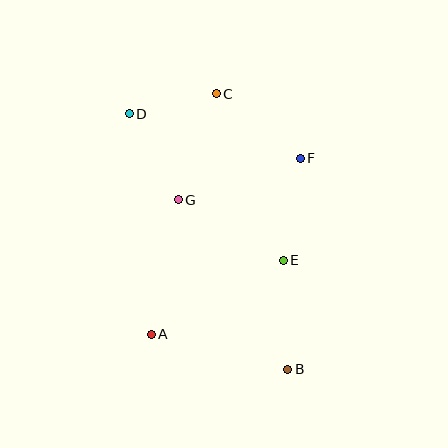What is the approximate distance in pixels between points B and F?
The distance between B and F is approximately 212 pixels.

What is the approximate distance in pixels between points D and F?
The distance between D and F is approximately 177 pixels.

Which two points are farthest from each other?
Points B and D are farthest from each other.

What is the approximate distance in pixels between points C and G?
The distance between C and G is approximately 112 pixels.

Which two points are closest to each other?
Points C and D are closest to each other.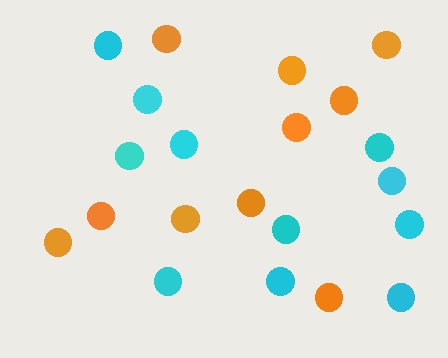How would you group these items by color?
There are 2 groups: one group of cyan circles (11) and one group of orange circles (10).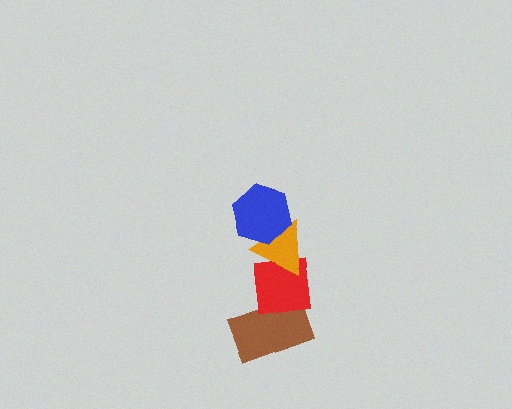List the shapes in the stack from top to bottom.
From top to bottom: the blue hexagon, the orange triangle, the red square, the brown rectangle.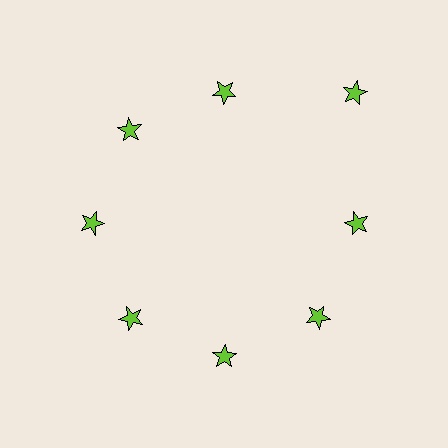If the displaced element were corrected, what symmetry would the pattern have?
It would have 8-fold rotational symmetry — the pattern would map onto itself every 45 degrees.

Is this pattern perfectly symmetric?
No. The 8 lime stars are arranged in a ring, but one element near the 2 o'clock position is pushed outward from the center, breaking the 8-fold rotational symmetry.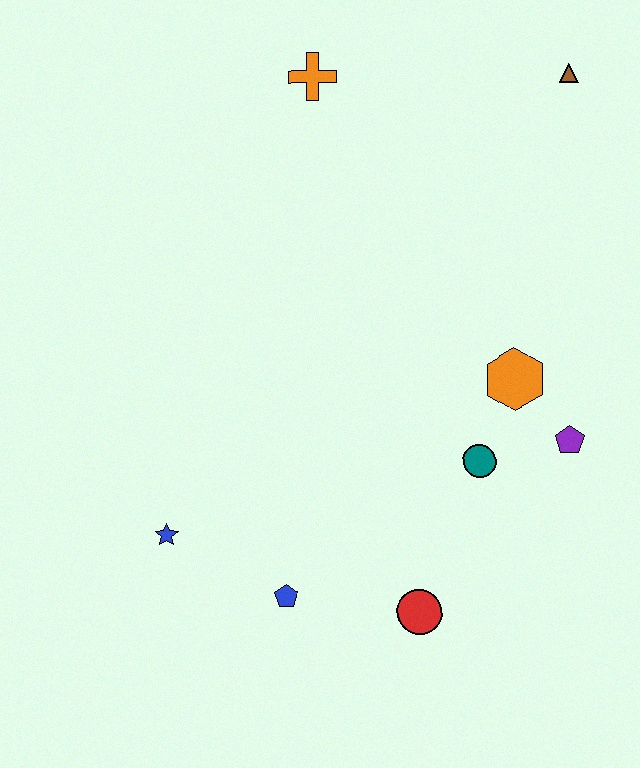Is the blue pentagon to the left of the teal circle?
Yes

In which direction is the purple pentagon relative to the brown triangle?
The purple pentagon is below the brown triangle.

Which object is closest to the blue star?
The blue pentagon is closest to the blue star.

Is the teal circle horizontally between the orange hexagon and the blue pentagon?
Yes